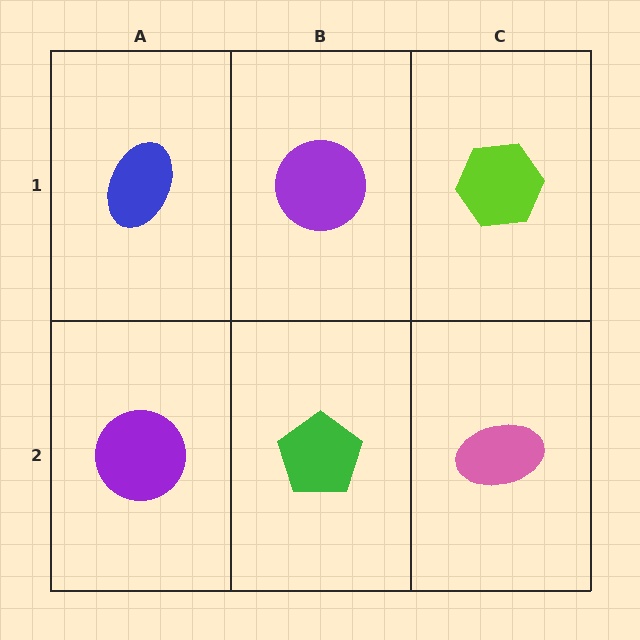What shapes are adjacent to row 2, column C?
A lime hexagon (row 1, column C), a green pentagon (row 2, column B).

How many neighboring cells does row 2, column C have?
2.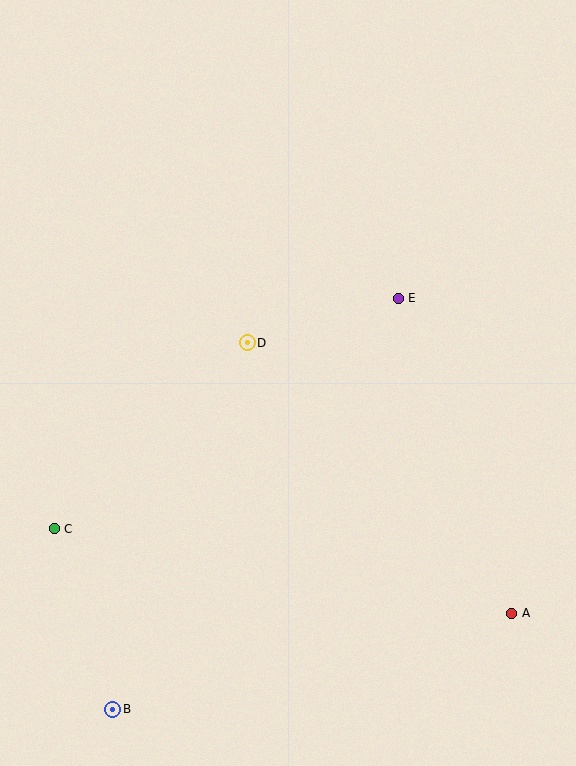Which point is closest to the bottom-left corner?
Point B is closest to the bottom-left corner.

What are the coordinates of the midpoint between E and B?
The midpoint between E and B is at (255, 504).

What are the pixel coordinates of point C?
Point C is at (54, 529).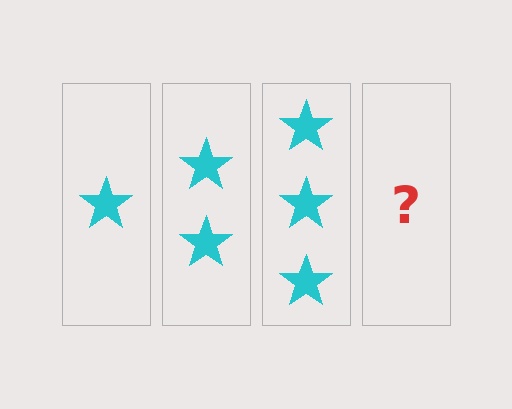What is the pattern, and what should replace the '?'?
The pattern is that each step adds one more star. The '?' should be 4 stars.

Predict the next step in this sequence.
The next step is 4 stars.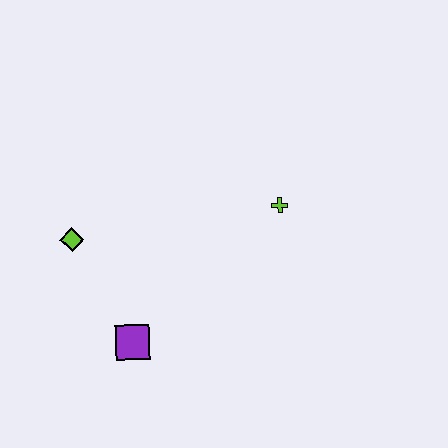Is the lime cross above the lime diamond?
Yes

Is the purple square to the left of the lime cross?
Yes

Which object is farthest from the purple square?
The lime cross is farthest from the purple square.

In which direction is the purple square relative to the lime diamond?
The purple square is below the lime diamond.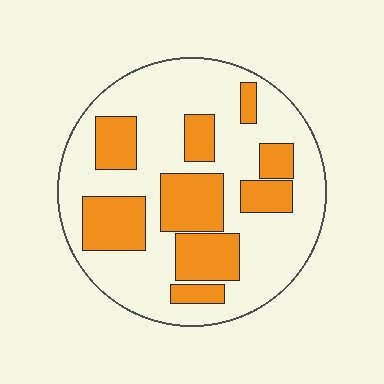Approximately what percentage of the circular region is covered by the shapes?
Approximately 35%.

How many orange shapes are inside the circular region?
9.